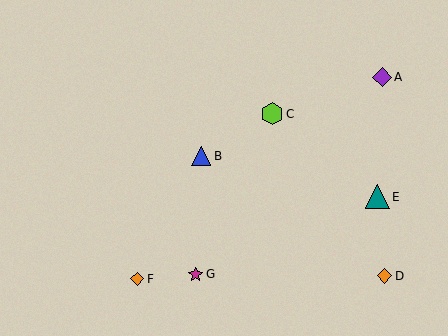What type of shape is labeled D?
Shape D is an orange diamond.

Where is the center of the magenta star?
The center of the magenta star is at (196, 274).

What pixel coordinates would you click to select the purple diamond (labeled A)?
Click at (382, 77) to select the purple diamond A.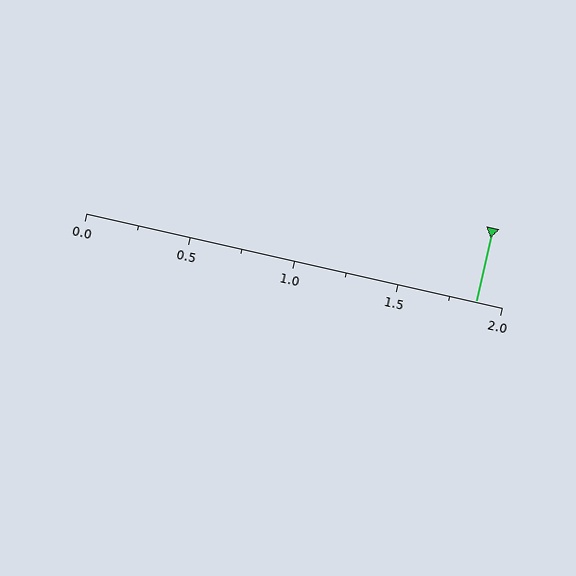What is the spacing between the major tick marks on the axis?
The major ticks are spaced 0.5 apart.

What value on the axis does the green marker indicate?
The marker indicates approximately 1.88.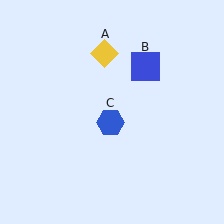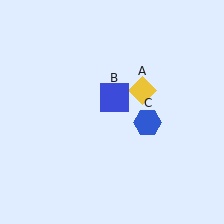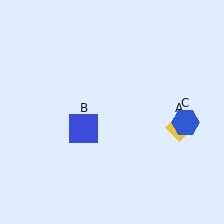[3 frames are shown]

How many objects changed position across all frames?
3 objects changed position: yellow diamond (object A), blue square (object B), blue hexagon (object C).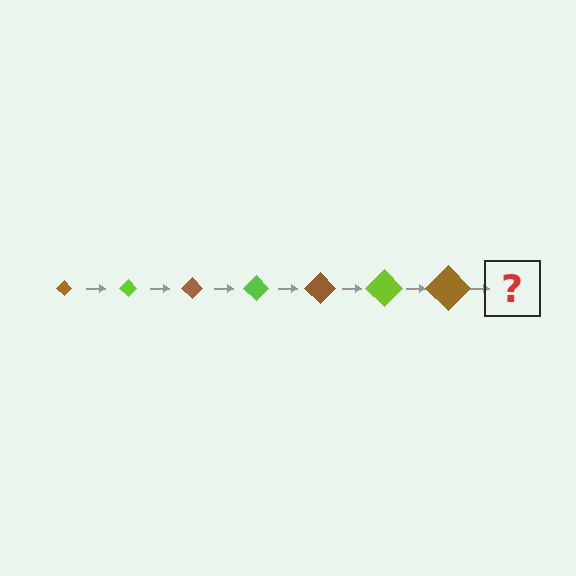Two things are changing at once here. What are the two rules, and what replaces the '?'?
The two rules are that the diamond grows larger each step and the color cycles through brown and lime. The '?' should be a lime diamond, larger than the previous one.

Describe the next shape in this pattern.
It should be a lime diamond, larger than the previous one.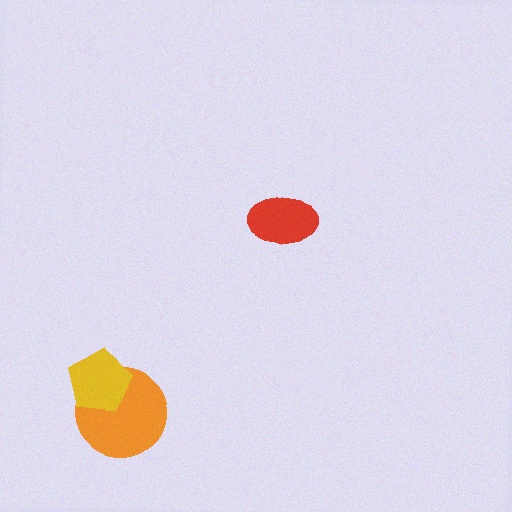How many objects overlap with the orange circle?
1 object overlaps with the orange circle.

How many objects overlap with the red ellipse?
0 objects overlap with the red ellipse.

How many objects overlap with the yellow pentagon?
1 object overlaps with the yellow pentagon.